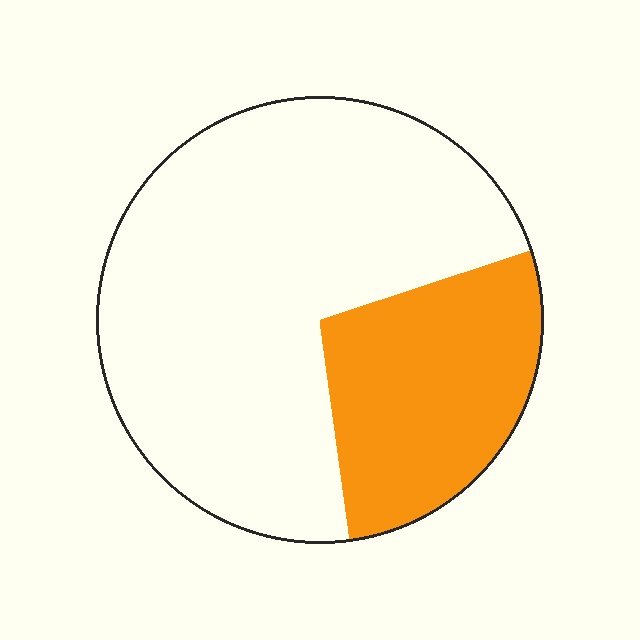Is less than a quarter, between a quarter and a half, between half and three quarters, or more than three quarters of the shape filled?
Between a quarter and a half.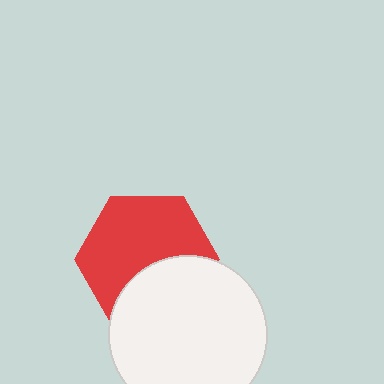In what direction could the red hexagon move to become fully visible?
The red hexagon could move up. That would shift it out from behind the white circle entirely.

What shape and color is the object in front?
The object in front is a white circle.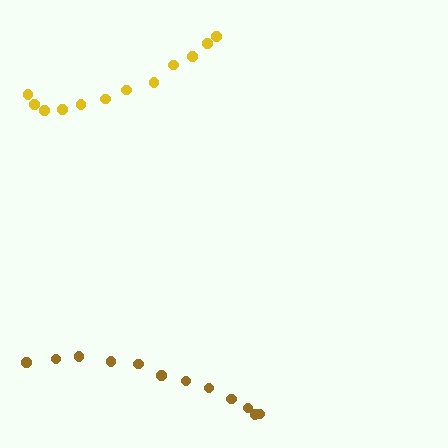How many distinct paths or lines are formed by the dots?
There are 2 distinct paths.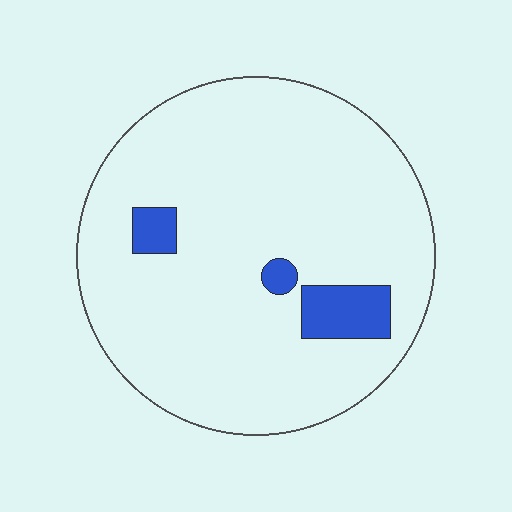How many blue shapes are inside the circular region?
3.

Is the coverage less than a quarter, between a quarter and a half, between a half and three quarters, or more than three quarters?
Less than a quarter.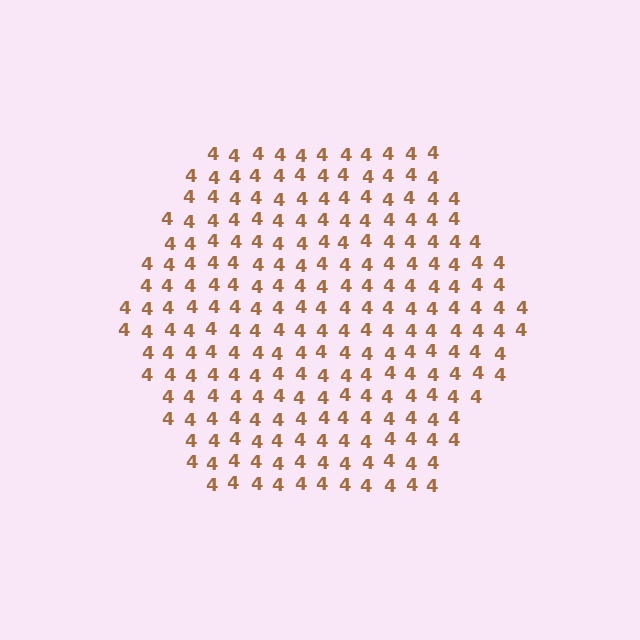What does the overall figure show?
The overall figure shows a hexagon.